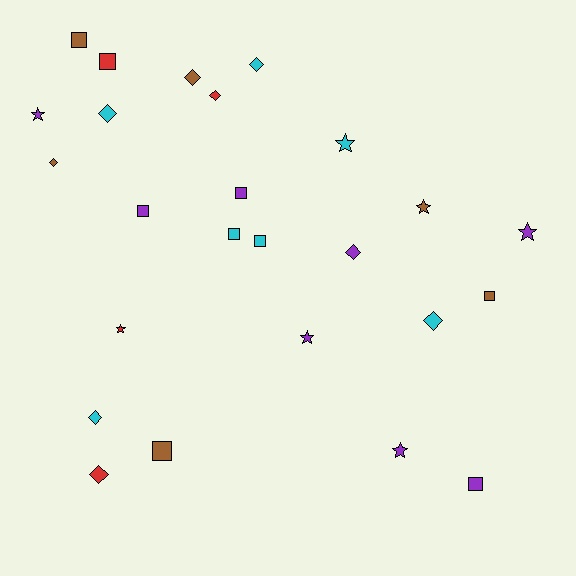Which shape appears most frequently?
Square, with 9 objects.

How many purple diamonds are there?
There is 1 purple diamond.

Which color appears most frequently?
Purple, with 8 objects.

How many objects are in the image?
There are 25 objects.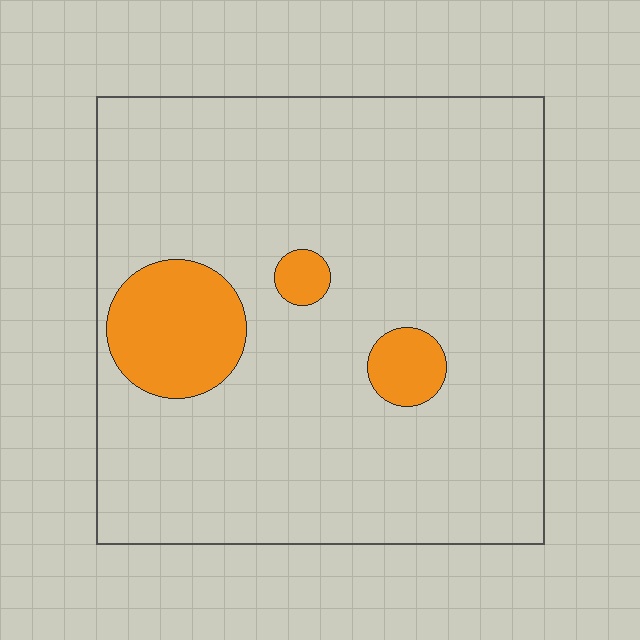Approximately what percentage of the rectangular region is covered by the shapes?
Approximately 10%.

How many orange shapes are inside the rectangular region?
3.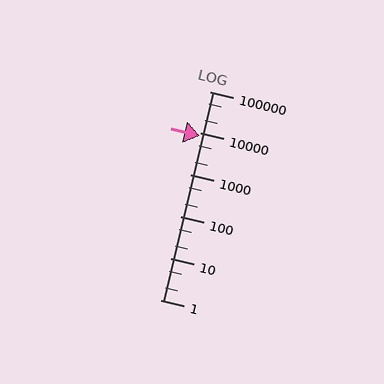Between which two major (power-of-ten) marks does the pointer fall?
The pointer is between 1000 and 10000.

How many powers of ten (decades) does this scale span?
The scale spans 5 decades, from 1 to 100000.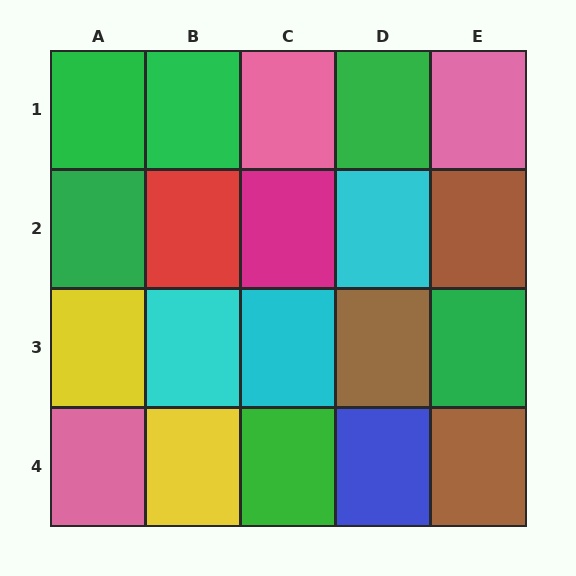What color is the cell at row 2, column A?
Green.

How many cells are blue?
1 cell is blue.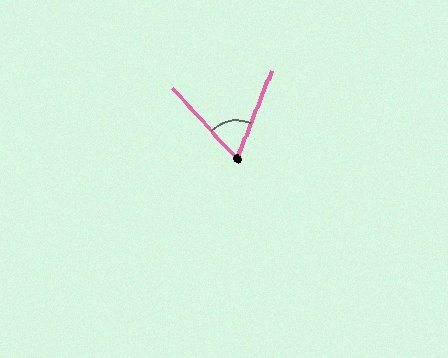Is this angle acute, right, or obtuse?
It is acute.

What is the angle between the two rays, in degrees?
Approximately 64 degrees.